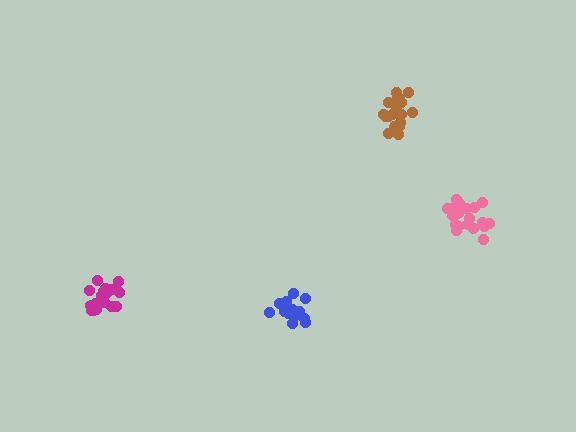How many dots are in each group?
Group 1: 20 dots, Group 2: 20 dots, Group 3: 15 dots, Group 4: 19 dots (74 total).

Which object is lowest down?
The blue cluster is bottommost.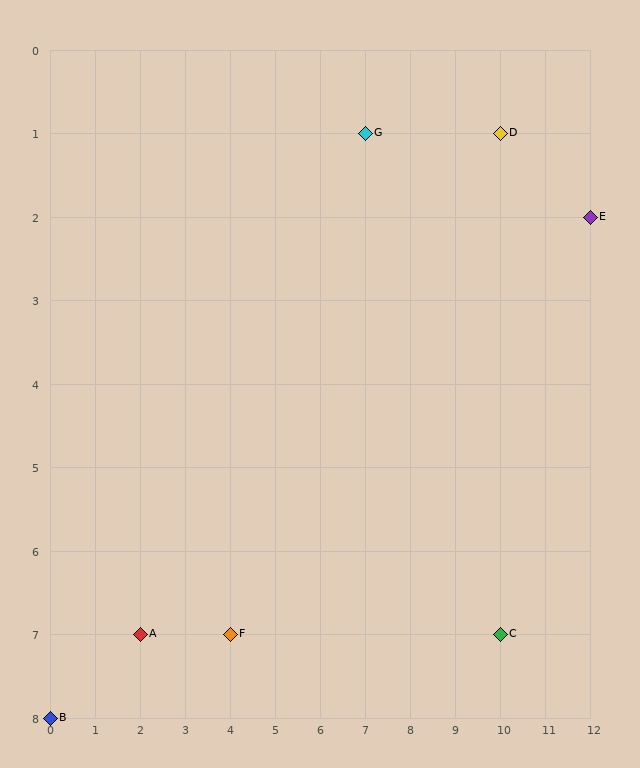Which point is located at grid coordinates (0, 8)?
Point B is at (0, 8).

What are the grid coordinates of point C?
Point C is at grid coordinates (10, 7).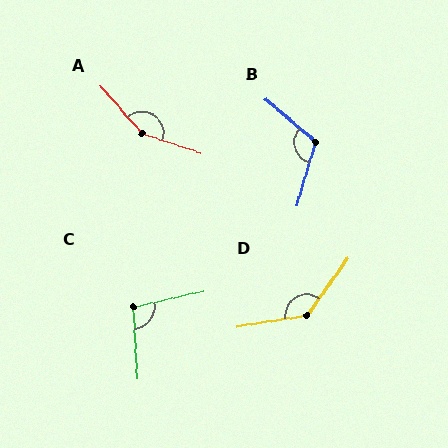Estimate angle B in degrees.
Approximately 114 degrees.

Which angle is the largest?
A, at approximately 150 degrees.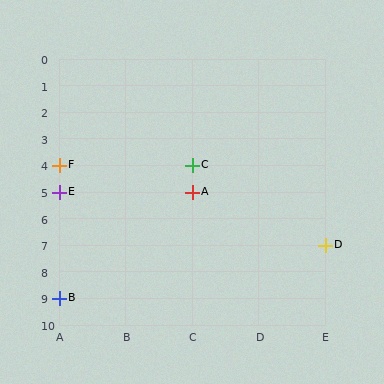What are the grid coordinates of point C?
Point C is at grid coordinates (C, 4).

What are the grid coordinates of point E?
Point E is at grid coordinates (A, 5).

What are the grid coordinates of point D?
Point D is at grid coordinates (E, 7).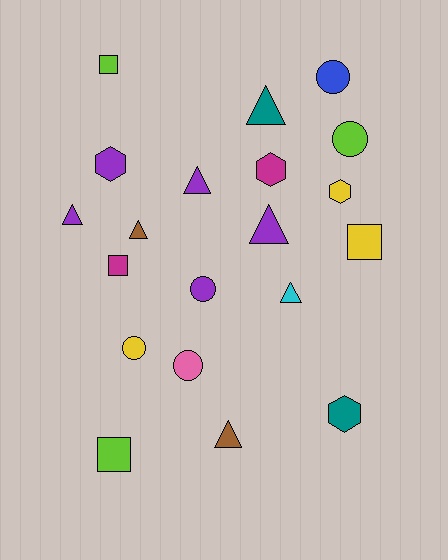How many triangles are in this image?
There are 7 triangles.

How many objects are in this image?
There are 20 objects.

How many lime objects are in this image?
There are 3 lime objects.